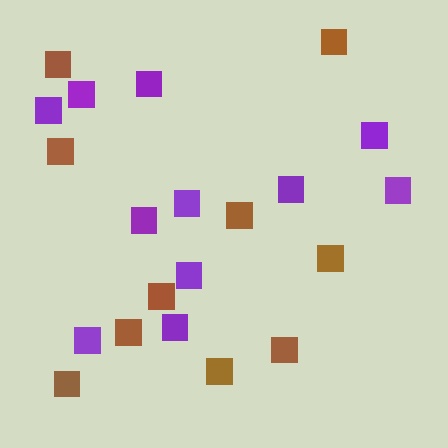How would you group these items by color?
There are 2 groups: one group of brown squares (10) and one group of purple squares (11).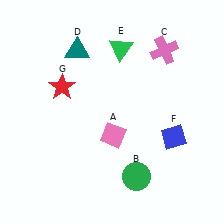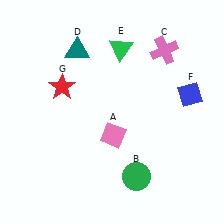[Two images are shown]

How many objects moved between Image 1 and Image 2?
1 object moved between the two images.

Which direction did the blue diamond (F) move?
The blue diamond (F) moved up.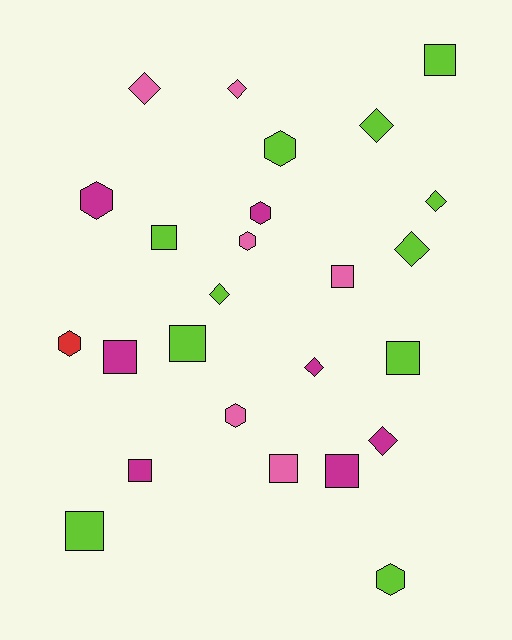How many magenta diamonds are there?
There are 2 magenta diamonds.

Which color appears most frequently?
Lime, with 11 objects.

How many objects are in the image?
There are 25 objects.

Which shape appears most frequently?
Square, with 10 objects.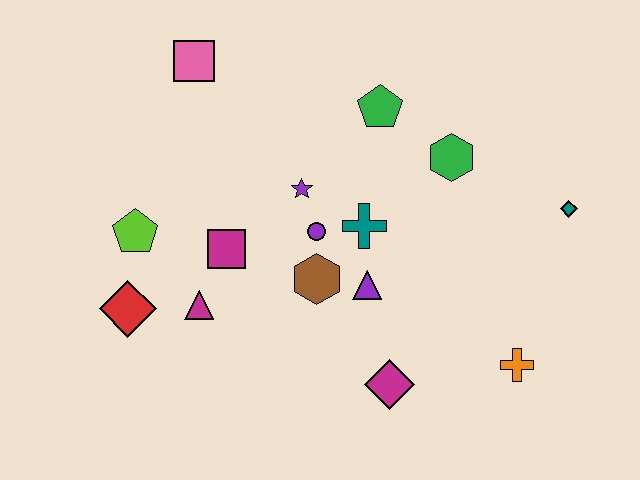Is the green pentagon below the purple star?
No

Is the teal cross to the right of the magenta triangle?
Yes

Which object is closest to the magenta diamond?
The purple triangle is closest to the magenta diamond.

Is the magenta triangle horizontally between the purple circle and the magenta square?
No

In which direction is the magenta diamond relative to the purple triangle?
The magenta diamond is below the purple triangle.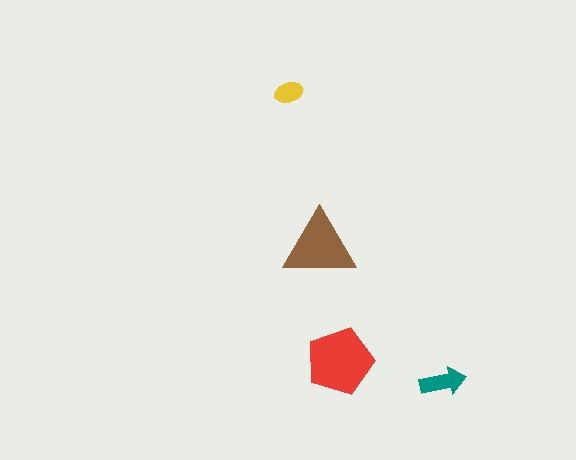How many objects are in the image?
There are 4 objects in the image.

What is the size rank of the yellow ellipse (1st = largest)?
4th.